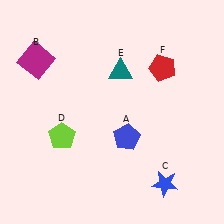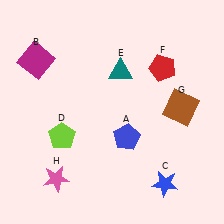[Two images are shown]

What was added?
A brown square (G), a pink star (H) were added in Image 2.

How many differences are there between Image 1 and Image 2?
There are 2 differences between the two images.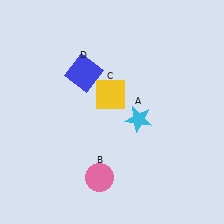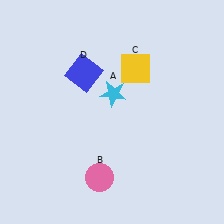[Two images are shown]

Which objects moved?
The objects that moved are: the cyan star (A), the yellow square (C).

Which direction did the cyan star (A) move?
The cyan star (A) moved left.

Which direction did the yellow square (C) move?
The yellow square (C) moved up.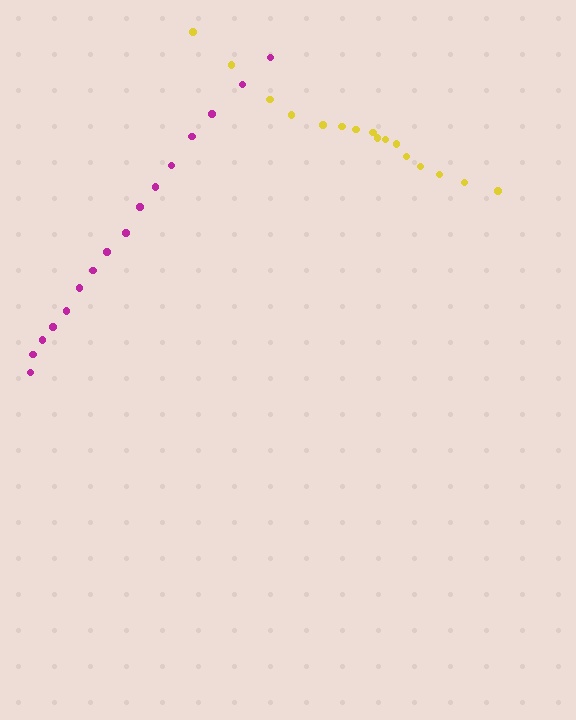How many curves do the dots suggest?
There are 2 distinct paths.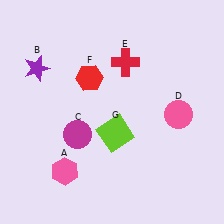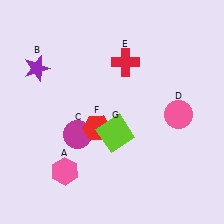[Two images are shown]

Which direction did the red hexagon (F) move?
The red hexagon (F) moved down.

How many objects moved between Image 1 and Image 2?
1 object moved between the two images.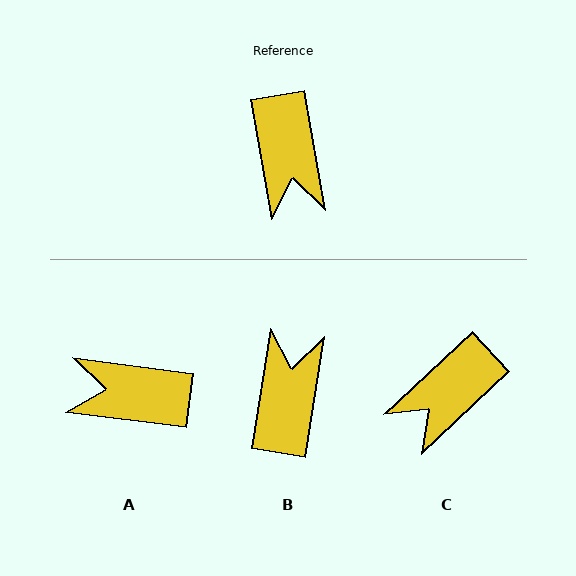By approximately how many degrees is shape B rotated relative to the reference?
Approximately 162 degrees counter-clockwise.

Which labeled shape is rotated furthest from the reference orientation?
B, about 162 degrees away.